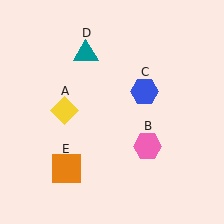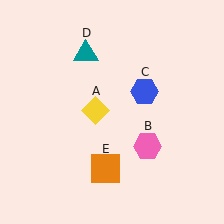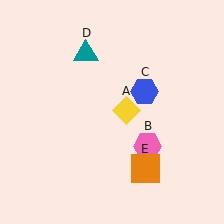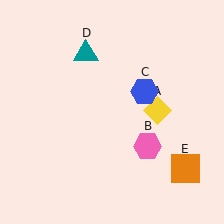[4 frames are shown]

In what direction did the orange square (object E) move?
The orange square (object E) moved right.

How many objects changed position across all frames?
2 objects changed position: yellow diamond (object A), orange square (object E).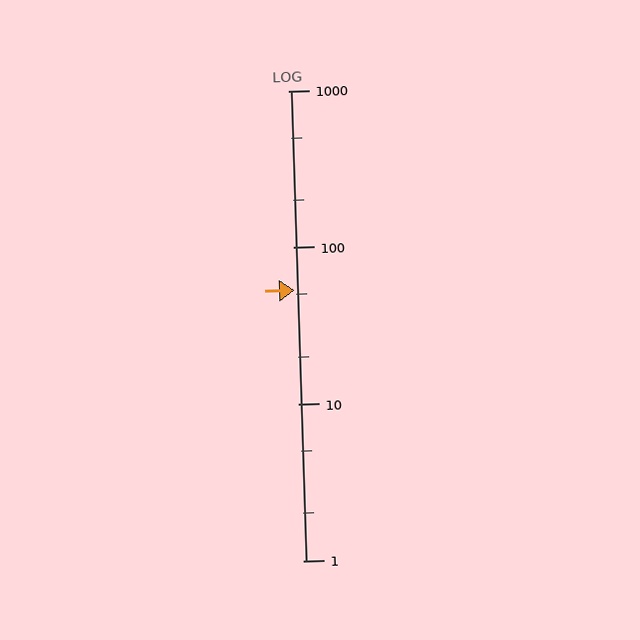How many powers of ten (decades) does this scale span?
The scale spans 3 decades, from 1 to 1000.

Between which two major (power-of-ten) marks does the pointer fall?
The pointer is between 10 and 100.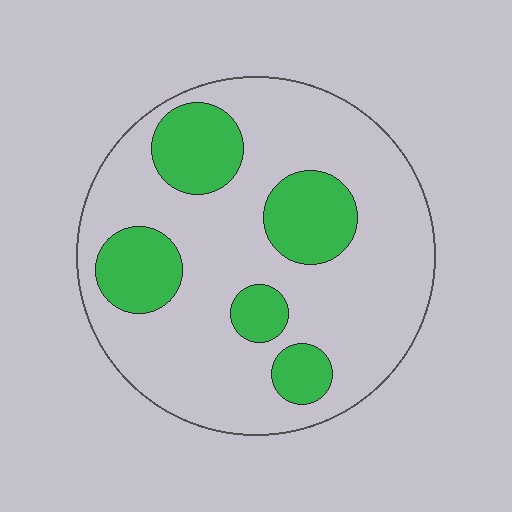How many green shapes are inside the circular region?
5.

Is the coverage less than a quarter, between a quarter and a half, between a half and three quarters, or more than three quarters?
Between a quarter and a half.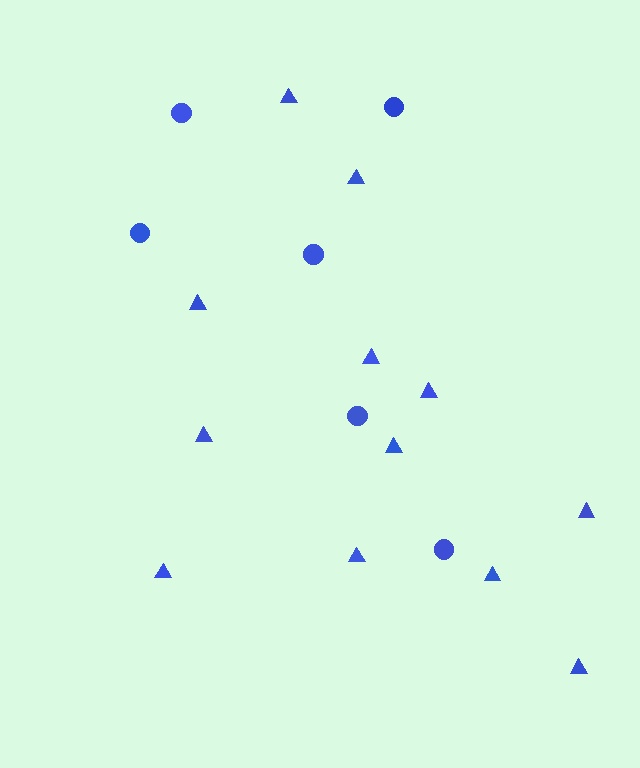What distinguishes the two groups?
There are 2 groups: one group of triangles (12) and one group of circles (6).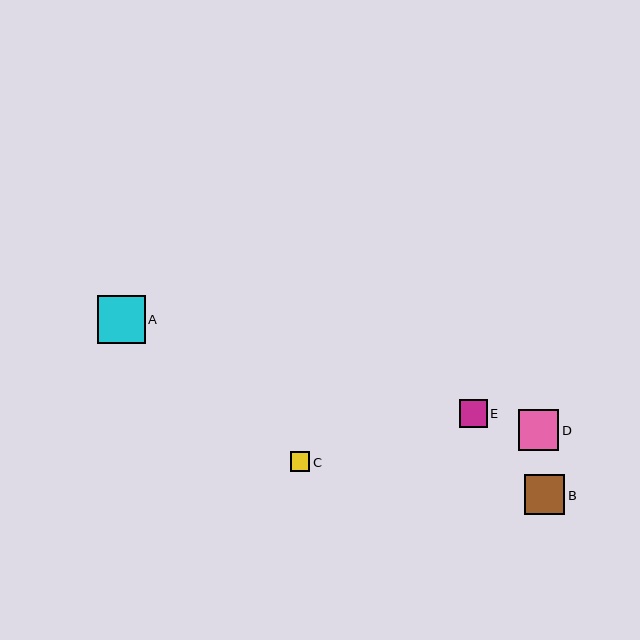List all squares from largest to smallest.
From largest to smallest: A, D, B, E, C.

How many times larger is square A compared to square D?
Square A is approximately 1.2 times the size of square D.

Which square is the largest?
Square A is the largest with a size of approximately 48 pixels.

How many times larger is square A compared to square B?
Square A is approximately 1.2 times the size of square B.